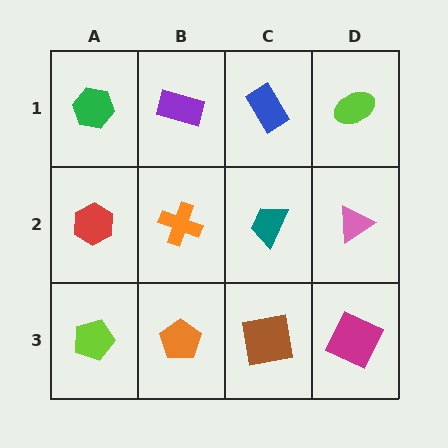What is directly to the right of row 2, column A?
An orange cross.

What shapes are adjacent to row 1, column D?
A pink triangle (row 2, column D), a blue rectangle (row 1, column C).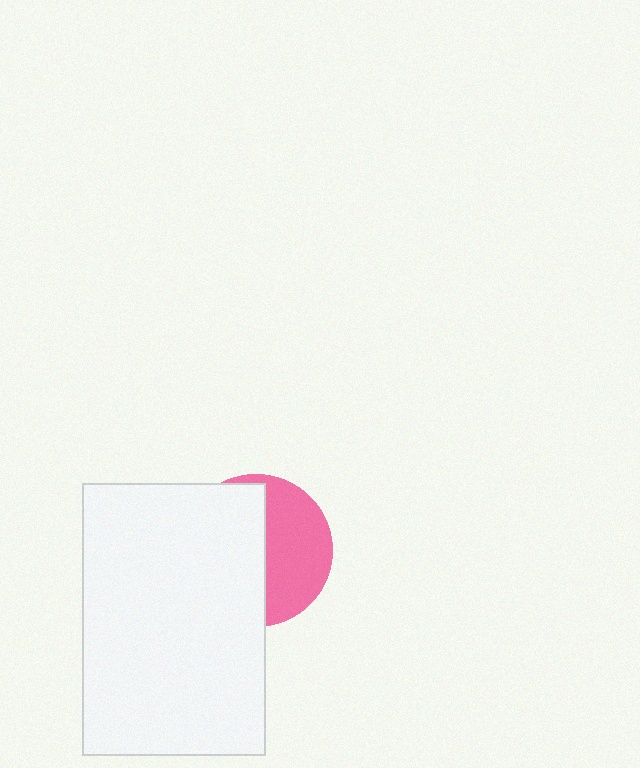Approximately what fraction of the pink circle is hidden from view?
Roughly 56% of the pink circle is hidden behind the white rectangle.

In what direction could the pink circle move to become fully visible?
The pink circle could move right. That would shift it out from behind the white rectangle entirely.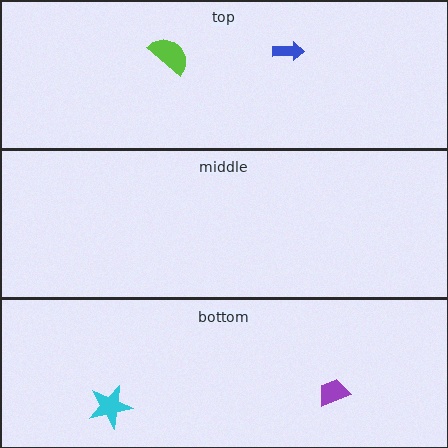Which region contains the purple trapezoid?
The bottom region.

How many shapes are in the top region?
2.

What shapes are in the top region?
The blue arrow, the lime semicircle.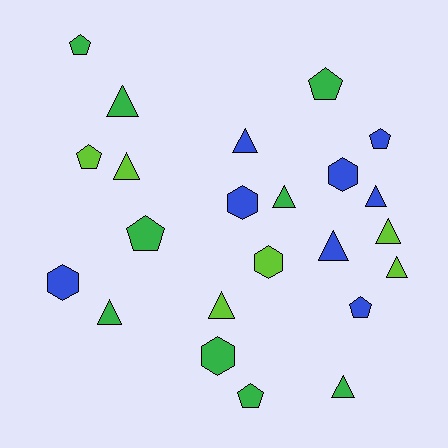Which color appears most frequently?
Green, with 9 objects.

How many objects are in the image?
There are 23 objects.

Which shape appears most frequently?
Triangle, with 11 objects.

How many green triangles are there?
There are 4 green triangles.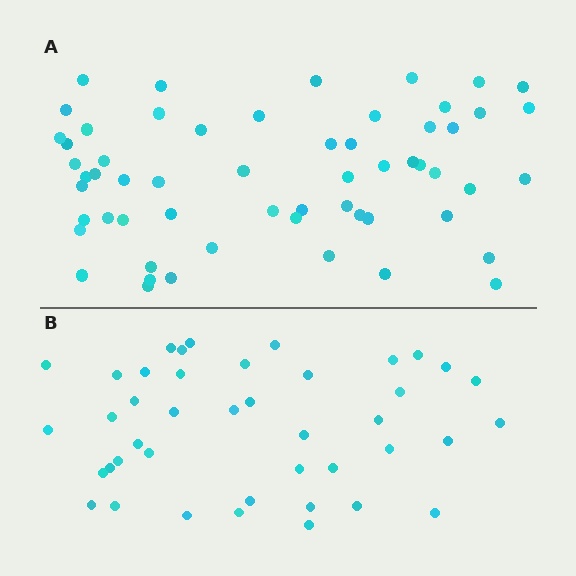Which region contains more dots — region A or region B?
Region A (the top region) has more dots.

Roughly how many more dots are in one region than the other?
Region A has approximately 15 more dots than region B.